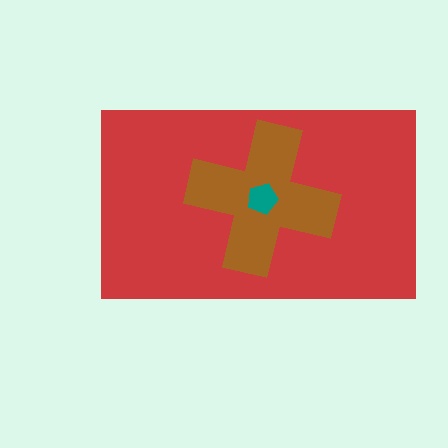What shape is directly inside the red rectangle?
The brown cross.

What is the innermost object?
The teal pentagon.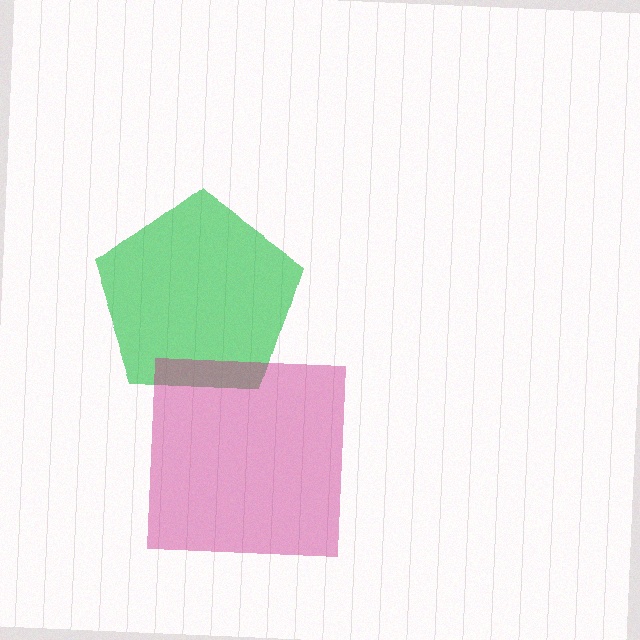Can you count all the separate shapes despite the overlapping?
Yes, there are 2 separate shapes.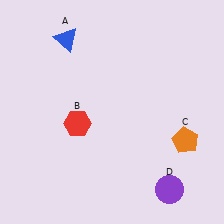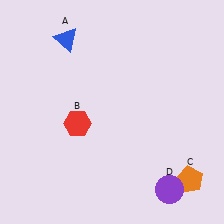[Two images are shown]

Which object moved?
The orange pentagon (C) moved down.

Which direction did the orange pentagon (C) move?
The orange pentagon (C) moved down.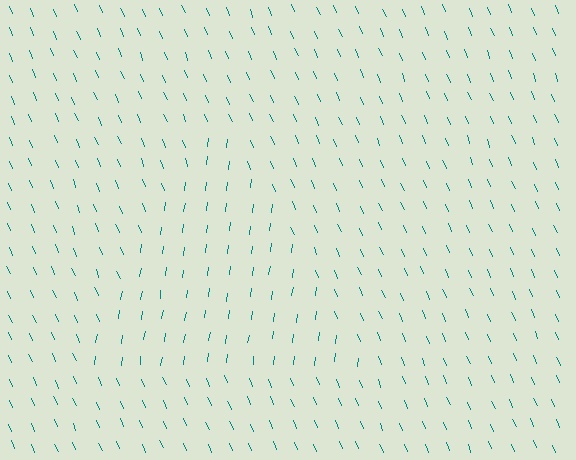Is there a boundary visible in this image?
Yes, there is a texture boundary formed by a change in line orientation.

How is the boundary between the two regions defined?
The boundary is defined purely by a change in line orientation (approximately 32 degrees difference). All lines are the same color and thickness.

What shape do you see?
I see a triangle.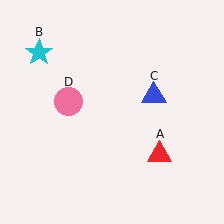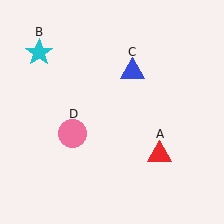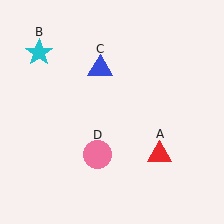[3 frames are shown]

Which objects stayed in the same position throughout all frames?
Red triangle (object A) and cyan star (object B) remained stationary.